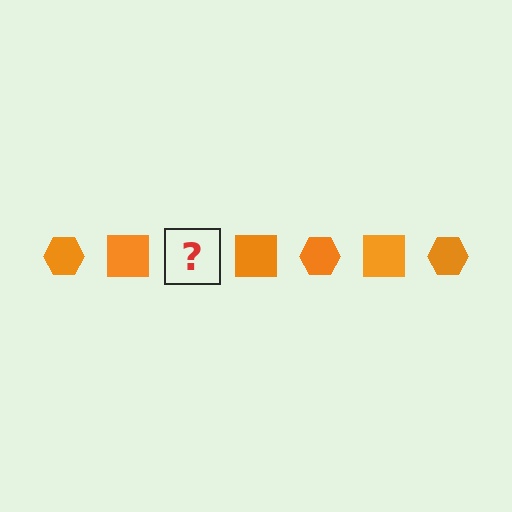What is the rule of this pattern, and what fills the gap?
The rule is that the pattern cycles through hexagon, square shapes in orange. The gap should be filled with an orange hexagon.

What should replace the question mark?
The question mark should be replaced with an orange hexagon.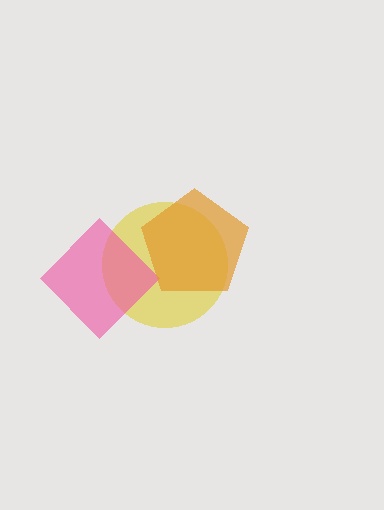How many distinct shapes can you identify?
There are 3 distinct shapes: a yellow circle, a pink diamond, an orange pentagon.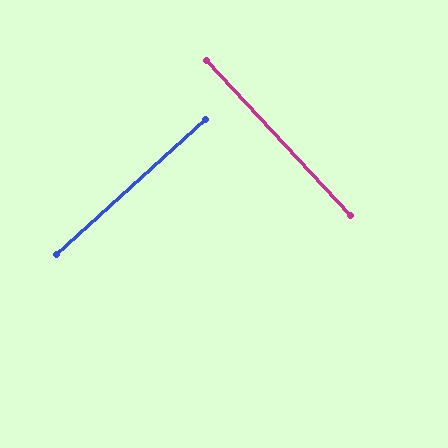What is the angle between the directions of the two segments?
Approximately 89 degrees.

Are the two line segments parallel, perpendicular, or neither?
Perpendicular — they meet at approximately 89°.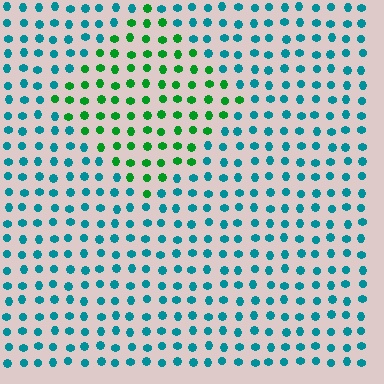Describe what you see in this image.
The image is filled with small teal elements in a uniform arrangement. A diamond-shaped region is visible where the elements are tinted to a slightly different hue, forming a subtle color boundary.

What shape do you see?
I see a diamond.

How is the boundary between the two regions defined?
The boundary is defined purely by a slight shift in hue (about 52 degrees). Spacing, size, and orientation are identical on both sides.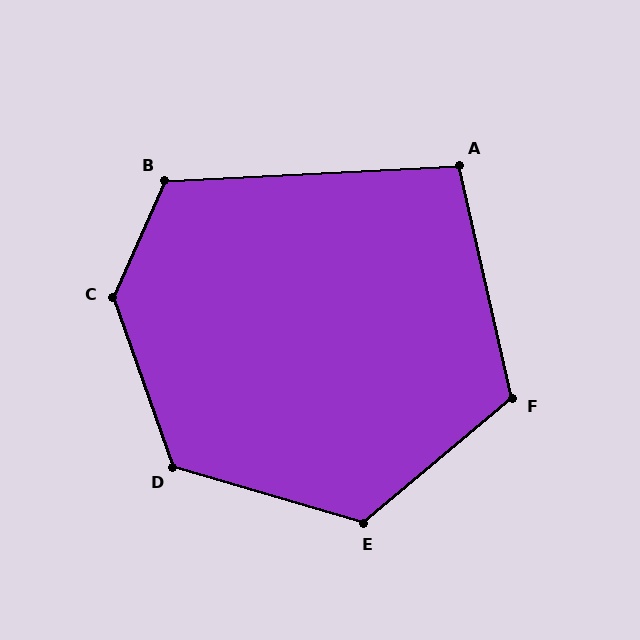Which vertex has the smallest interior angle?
A, at approximately 100 degrees.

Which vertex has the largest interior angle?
C, at approximately 137 degrees.